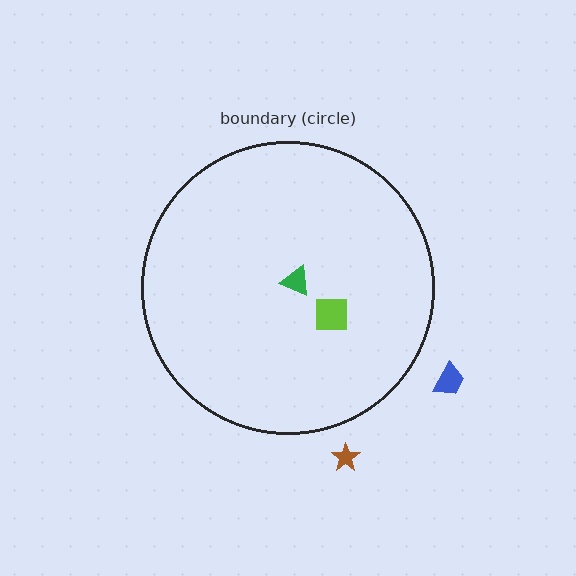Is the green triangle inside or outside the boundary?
Inside.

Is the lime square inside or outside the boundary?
Inside.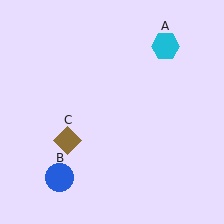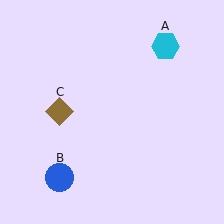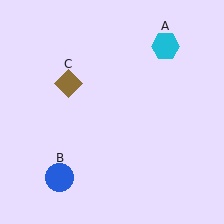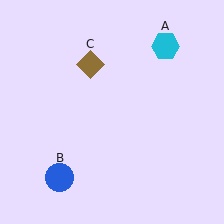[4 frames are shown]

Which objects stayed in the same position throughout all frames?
Cyan hexagon (object A) and blue circle (object B) remained stationary.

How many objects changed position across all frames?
1 object changed position: brown diamond (object C).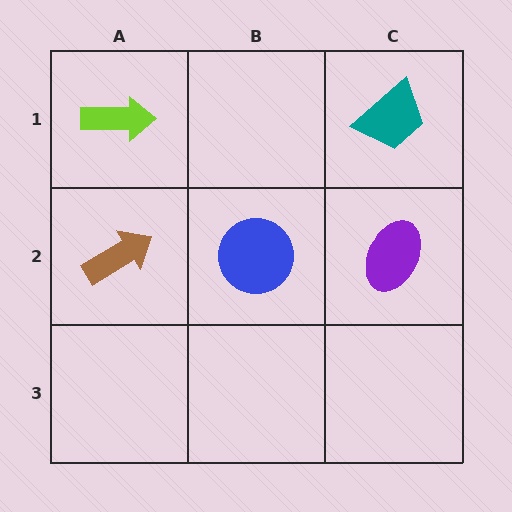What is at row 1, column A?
A lime arrow.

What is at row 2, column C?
A purple ellipse.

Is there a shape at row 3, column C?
No, that cell is empty.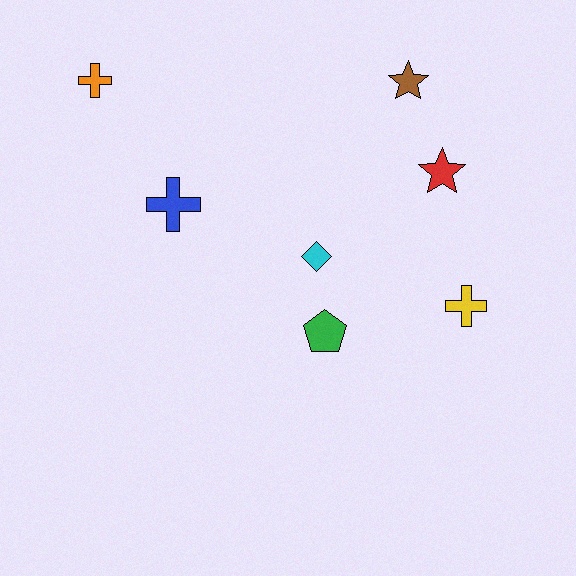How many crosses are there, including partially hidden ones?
There are 3 crosses.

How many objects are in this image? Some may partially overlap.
There are 7 objects.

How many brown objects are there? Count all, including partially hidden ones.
There is 1 brown object.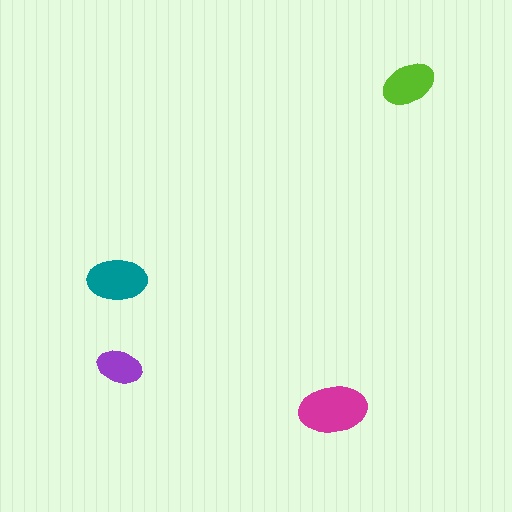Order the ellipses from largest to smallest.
the magenta one, the teal one, the lime one, the purple one.